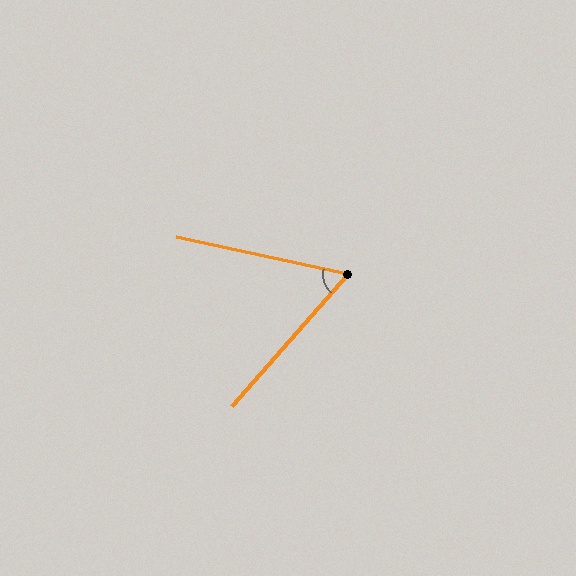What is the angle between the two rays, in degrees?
Approximately 61 degrees.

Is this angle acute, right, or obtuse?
It is acute.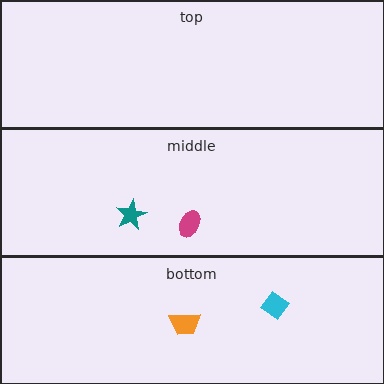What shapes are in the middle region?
The teal star, the magenta ellipse.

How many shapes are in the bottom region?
2.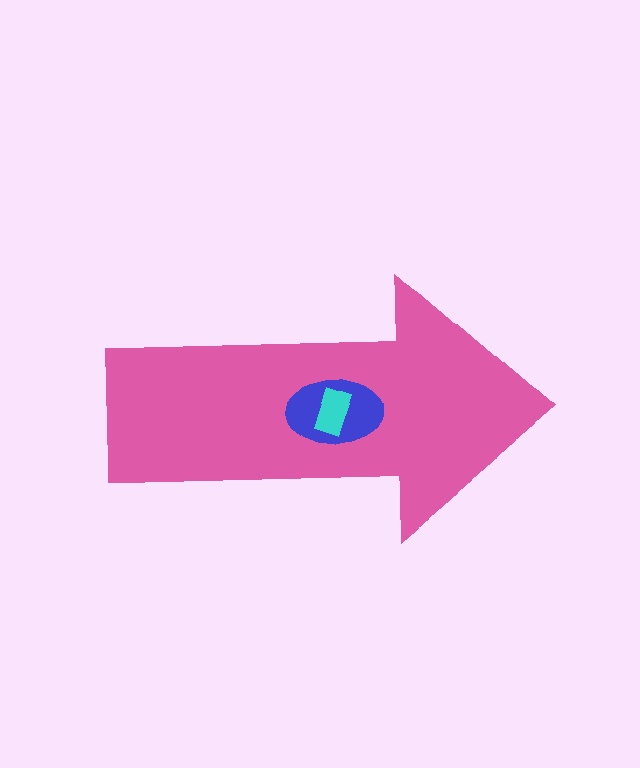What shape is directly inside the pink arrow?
The blue ellipse.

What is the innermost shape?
The cyan rectangle.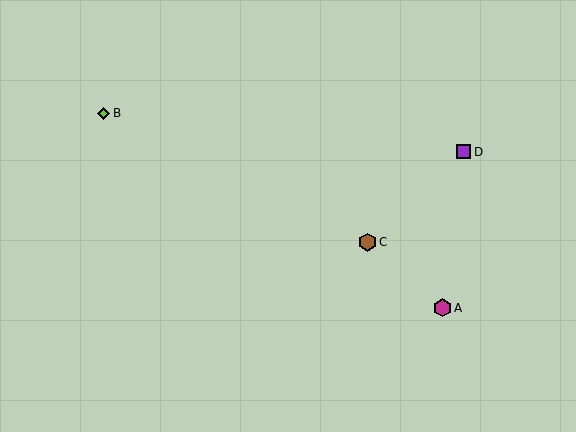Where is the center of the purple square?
The center of the purple square is at (464, 152).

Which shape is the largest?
The magenta hexagon (labeled A) is the largest.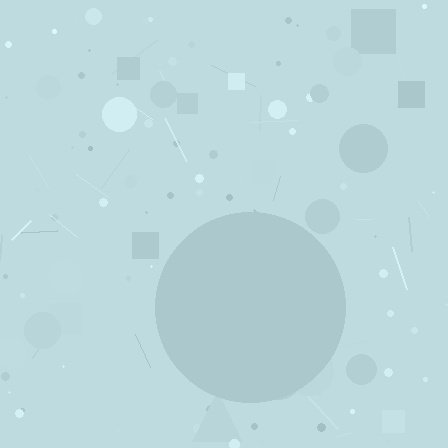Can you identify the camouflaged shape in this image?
The camouflaged shape is a circle.